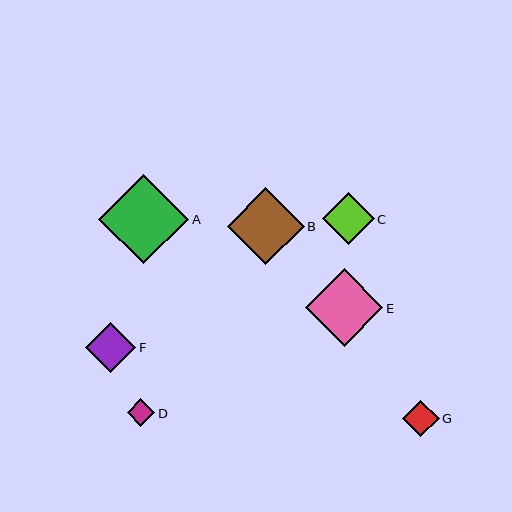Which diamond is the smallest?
Diamond D is the smallest with a size of approximately 28 pixels.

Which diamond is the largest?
Diamond A is the largest with a size of approximately 90 pixels.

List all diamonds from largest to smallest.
From largest to smallest: A, E, B, C, F, G, D.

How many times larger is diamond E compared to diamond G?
Diamond E is approximately 2.1 times the size of diamond G.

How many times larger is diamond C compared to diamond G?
Diamond C is approximately 1.4 times the size of diamond G.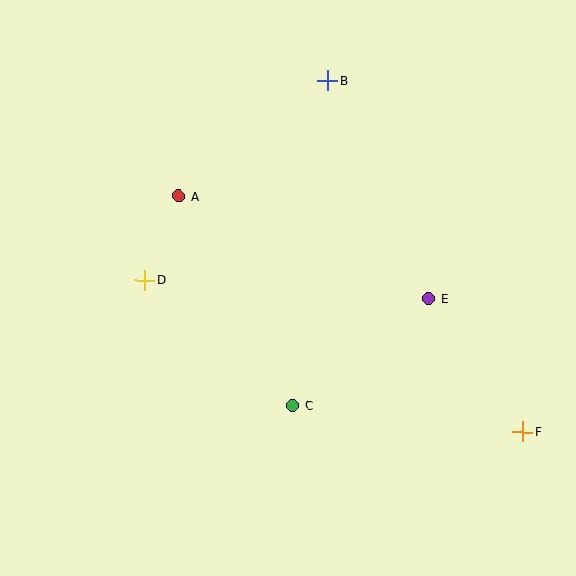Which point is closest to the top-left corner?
Point A is closest to the top-left corner.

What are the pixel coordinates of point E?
Point E is at (429, 299).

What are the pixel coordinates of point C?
Point C is at (293, 405).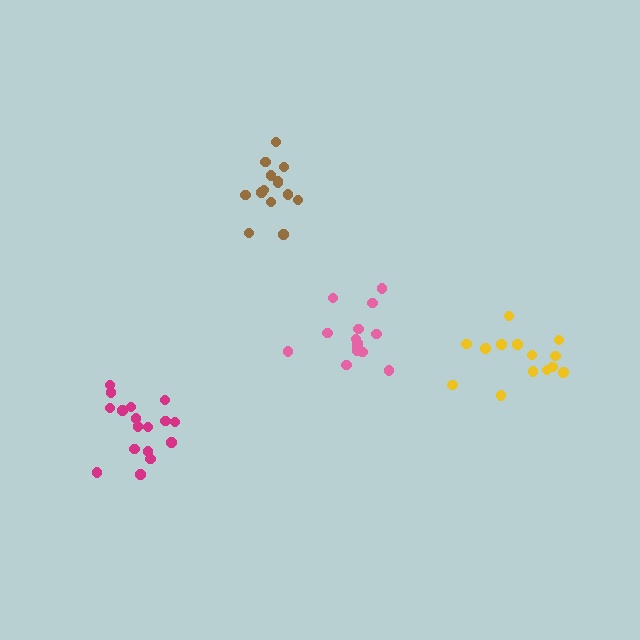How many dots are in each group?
Group 1: 17 dots, Group 2: 14 dots, Group 3: 14 dots, Group 4: 14 dots (59 total).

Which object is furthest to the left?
The magenta cluster is leftmost.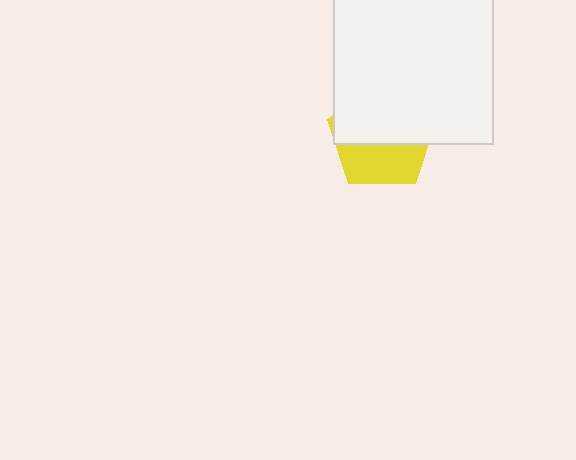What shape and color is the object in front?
The object in front is a white square.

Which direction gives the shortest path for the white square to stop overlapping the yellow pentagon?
Moving up gives the shortest separation.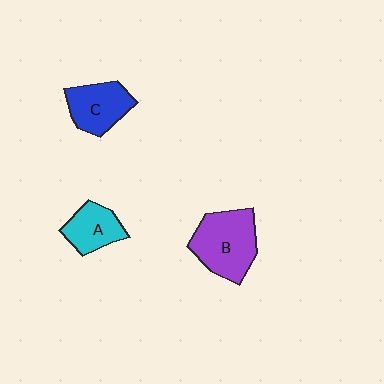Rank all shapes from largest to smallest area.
From largest to smallest: B (purple), C (blue), A (cyan).